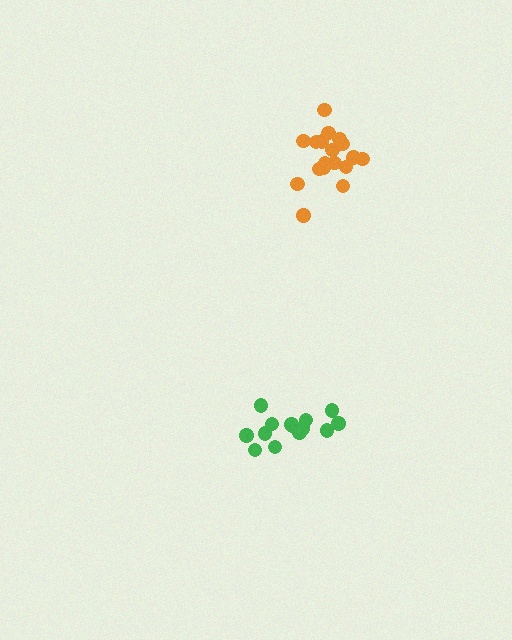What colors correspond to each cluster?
The clusters are colored: green, orange.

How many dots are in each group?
Group 1: 14 dots, Group 2: 18 dots (32 total).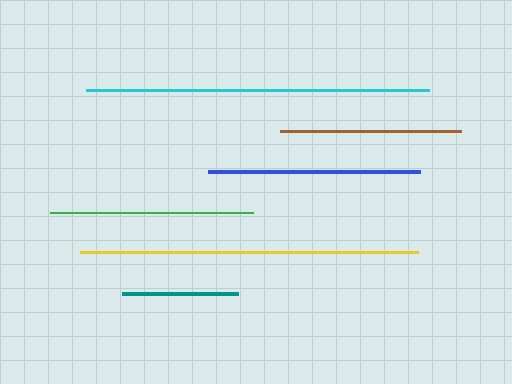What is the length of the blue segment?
The blue segment is approximately 212 pixels long.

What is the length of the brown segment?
The brown segment is approximately 181 pixels long.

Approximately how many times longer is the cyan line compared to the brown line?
The cyan line is approximately 1.9 times the length of the brown line.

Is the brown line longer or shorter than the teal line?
The brown line is longer than the teal line.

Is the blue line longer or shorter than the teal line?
The blue line is longer than the teal line.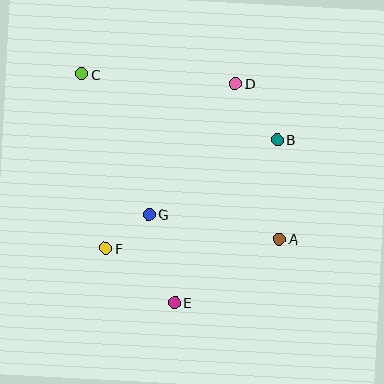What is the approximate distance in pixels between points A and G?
The distance between A and G is approximately 133 pixels.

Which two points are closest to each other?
Points F and G are closest to each other.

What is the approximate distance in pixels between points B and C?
The distance between B and C is approximately 206 pixels.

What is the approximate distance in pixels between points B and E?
The distance between B and E is approximately 192 pixels.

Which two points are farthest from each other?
Points A and C are farthest from each other.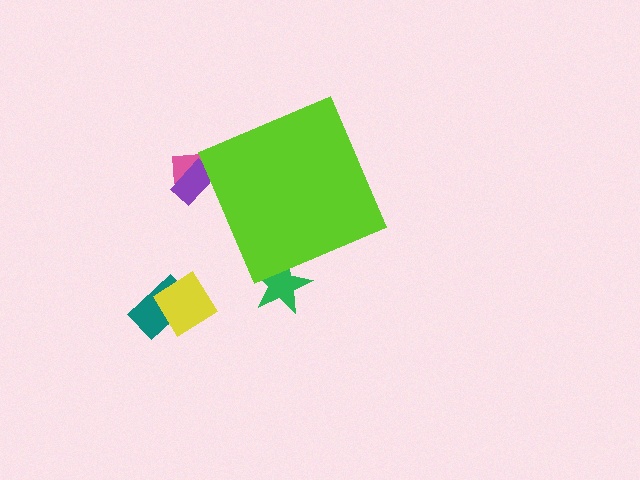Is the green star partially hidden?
Yes, the green star is partially hidden behind the lime diamond.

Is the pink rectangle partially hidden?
Yes, the pink rectangle is partially hidden behind the lime diamond.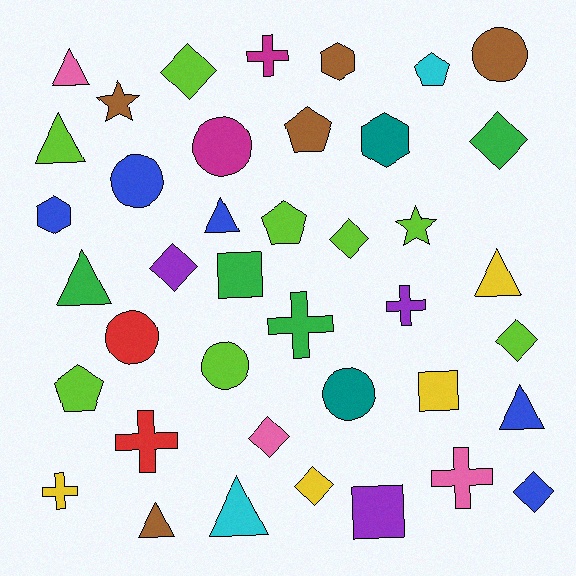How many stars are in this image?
There are 2 stars.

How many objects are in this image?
There are 40 objects.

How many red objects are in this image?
There are 2 red objects.